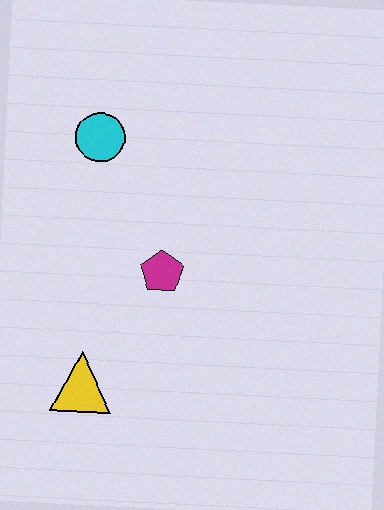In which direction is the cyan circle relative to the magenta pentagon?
The cyan circle is above the magenta pentagon.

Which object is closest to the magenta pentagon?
The yellow triangle is closest to the magenta pentagon.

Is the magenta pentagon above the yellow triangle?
Yes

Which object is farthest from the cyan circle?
The yellow triangle is farthest from the cyan circle.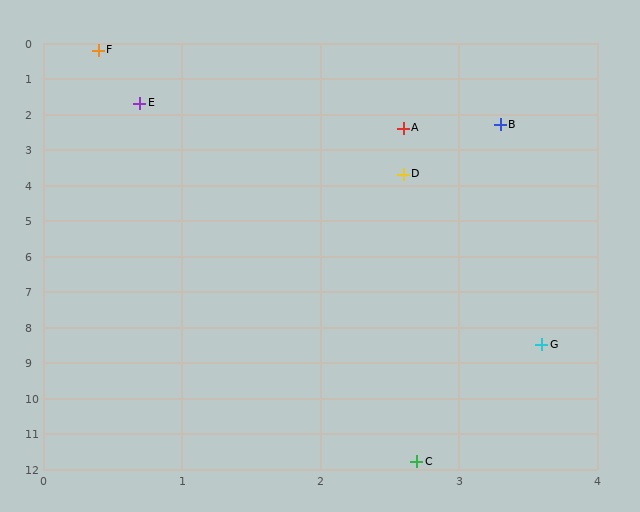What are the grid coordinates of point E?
Point E is at approximately (0.7, 1.7).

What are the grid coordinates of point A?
Point A is at approximately (2.6, 2.4).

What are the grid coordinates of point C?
Point C is at approximately (2.7, 11.8).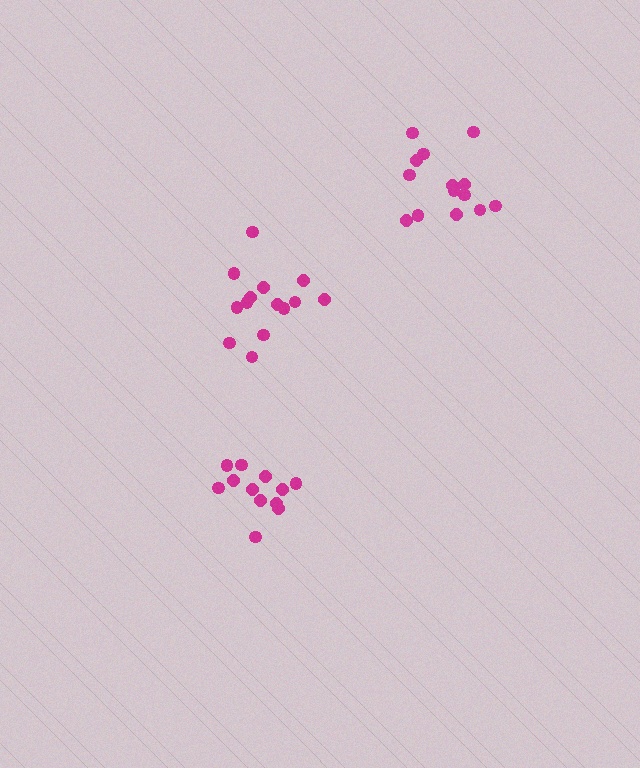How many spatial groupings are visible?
There are 3 spatial groupings.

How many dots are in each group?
Group 1: 14 dots, Group 2: 14 dots, Group 3: 12 dots (40 total).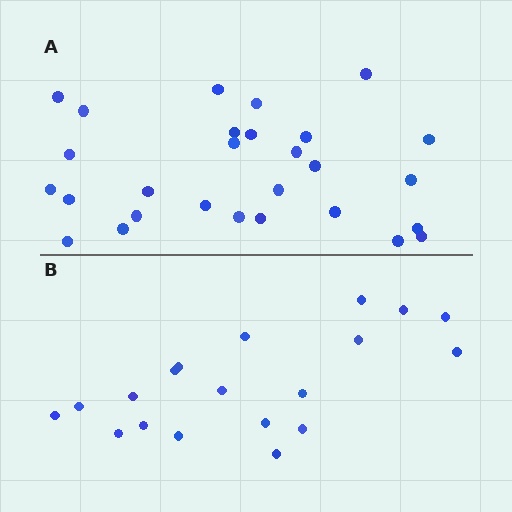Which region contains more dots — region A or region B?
Region A (the top region) has more dots.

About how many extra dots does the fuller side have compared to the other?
Region A has roughly 8 or so more dots than region B.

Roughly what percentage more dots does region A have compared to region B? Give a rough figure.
About 45% more.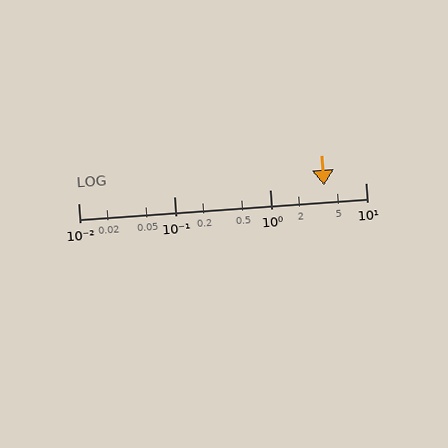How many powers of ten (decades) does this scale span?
The scale spans 3 decades, from 0.01 to 10.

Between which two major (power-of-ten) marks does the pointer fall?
The pointer is between 1 and 10.